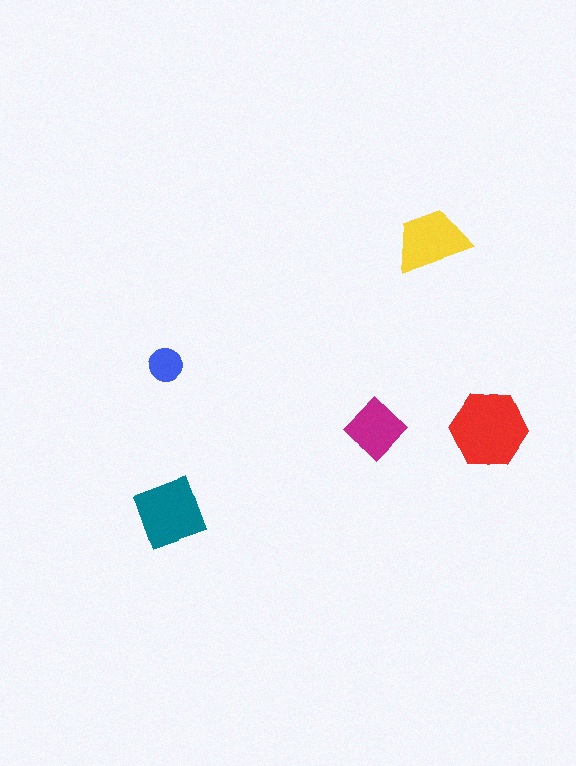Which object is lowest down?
The teal square is bottommost.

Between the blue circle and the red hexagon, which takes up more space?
The red hexagon.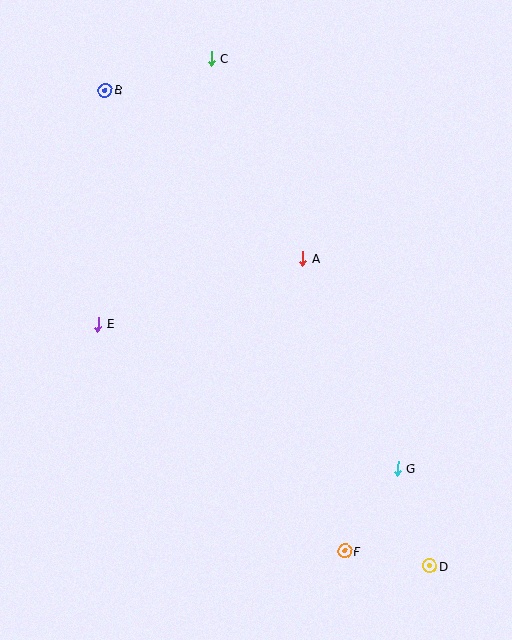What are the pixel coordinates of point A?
Point A is at (303, 258).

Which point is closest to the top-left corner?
Point B is closest to the top-left corner.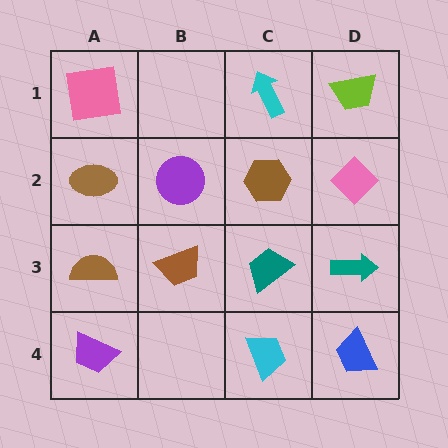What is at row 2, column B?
A purple circle.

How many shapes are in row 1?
3 shapes.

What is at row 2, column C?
A brown hexagon.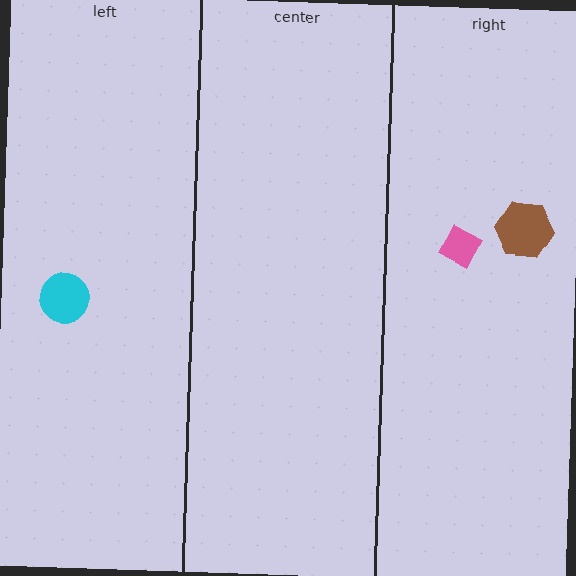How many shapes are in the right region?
2.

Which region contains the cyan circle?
The left region.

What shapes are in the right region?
The pink diamond, the brown hexagon.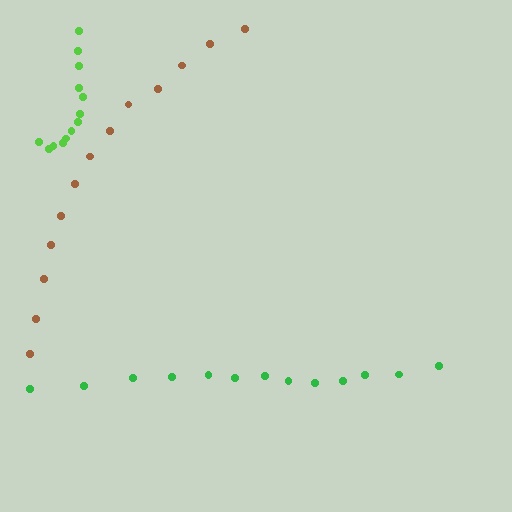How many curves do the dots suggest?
There are 3 distinct paths.